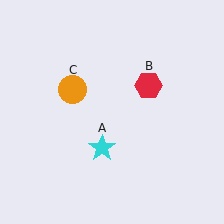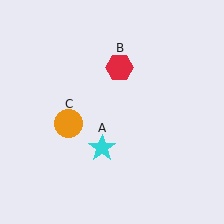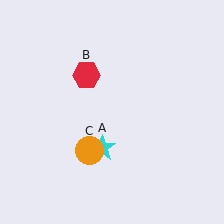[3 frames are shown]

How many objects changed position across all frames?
2 objects changed position: red hexagon (object B), orange circle (object C).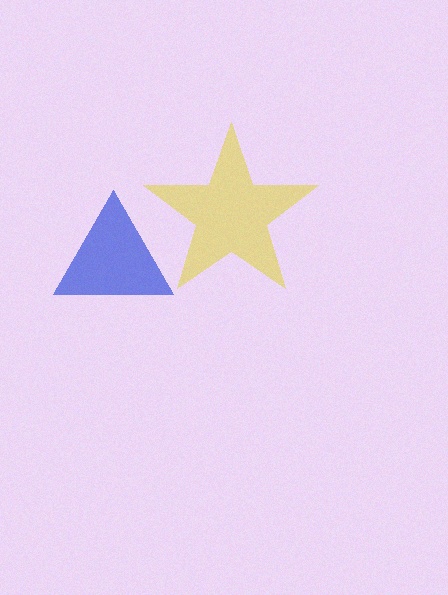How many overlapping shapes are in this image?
There are 2 overlapping shapes in the image.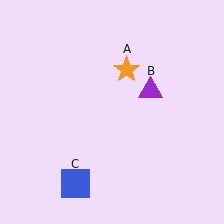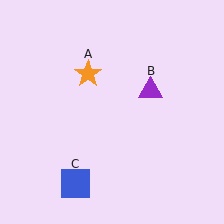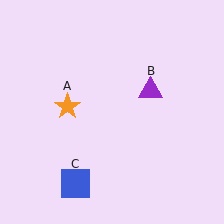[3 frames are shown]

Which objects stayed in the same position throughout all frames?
Purple triangle (object B) and blue square (object C) remained stationary.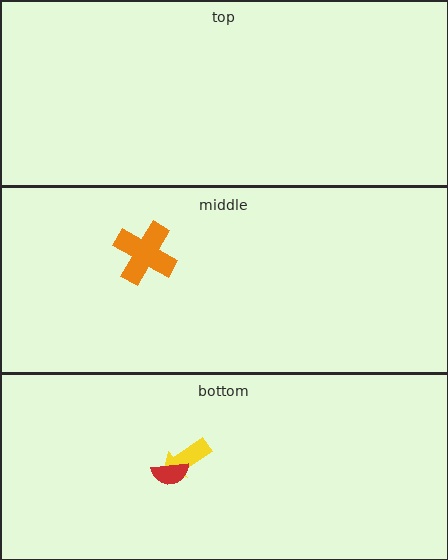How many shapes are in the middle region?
1.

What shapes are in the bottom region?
The yellow arrow, the red semicircle.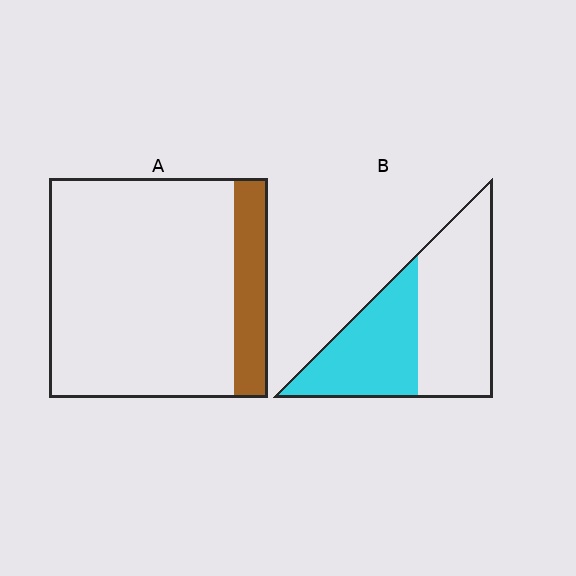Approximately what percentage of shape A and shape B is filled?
A is approximately 15% and B is approximately 45%.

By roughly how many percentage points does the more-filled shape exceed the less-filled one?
By roughly 30 percentage points (B over A).